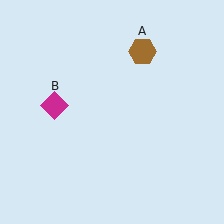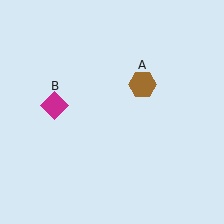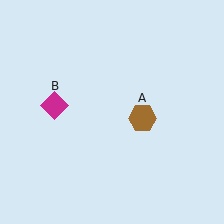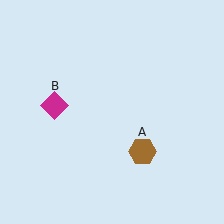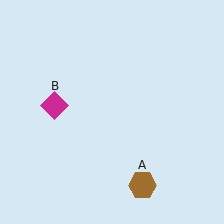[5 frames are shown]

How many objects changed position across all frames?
1 object changed position: brown hexagon (object A).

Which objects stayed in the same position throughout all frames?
Magenta diamond (object B) remained stationary.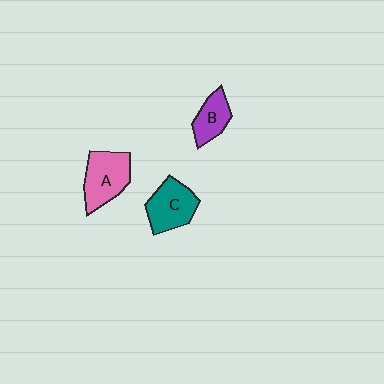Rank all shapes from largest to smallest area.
From largest to smallest: A (pink), C (teal), B (purple).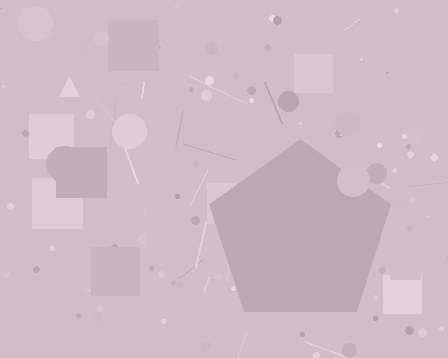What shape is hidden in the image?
A pentagon is hidden in the image.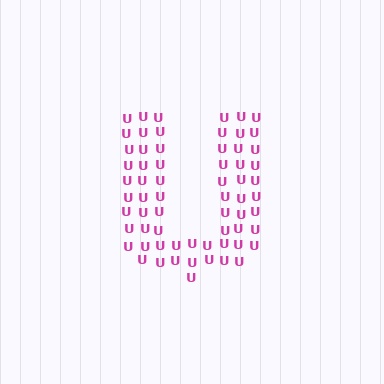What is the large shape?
The large shape is the letter U.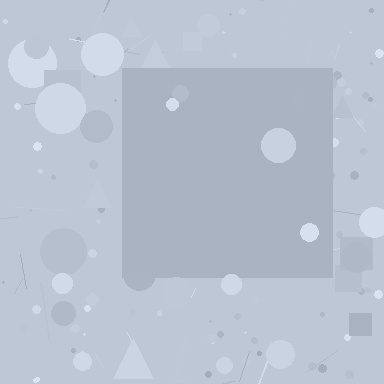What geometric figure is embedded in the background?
A square is embedded in the background.